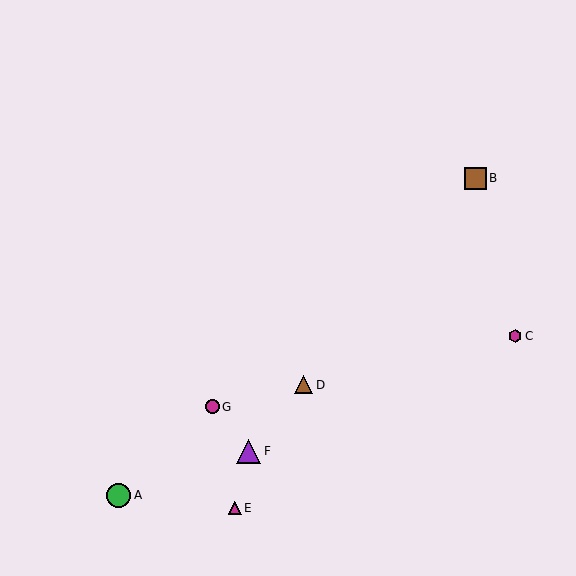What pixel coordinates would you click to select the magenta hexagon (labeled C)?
Click at (515, 336) to select the magenta hexagon C.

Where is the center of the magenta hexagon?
The center of the magenta hexagon is at (515, 336).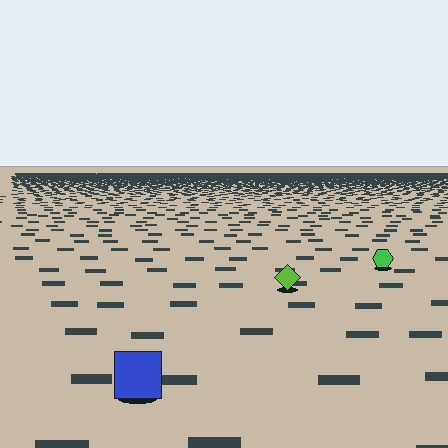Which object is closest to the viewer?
The blue square is closest. The texture marks near it are larger and more spread out.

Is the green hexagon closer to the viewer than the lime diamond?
No. The lime diamond is closer — you can tell from the texture gradient: the ground texture is coarser near it.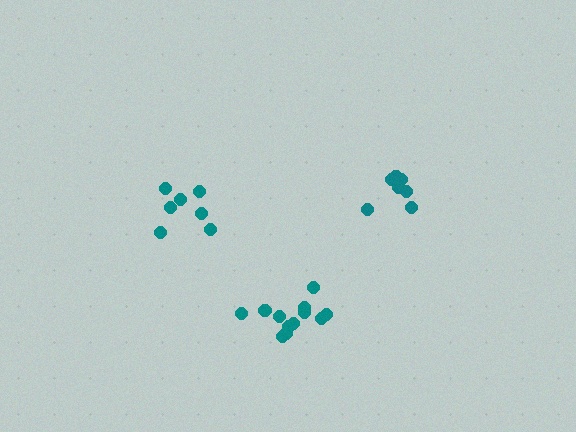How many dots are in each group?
Group 1: 7 dots, Group 2: 7 dots, Group 3: 12 dots (26 total).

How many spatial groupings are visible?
There are 3 spatial groupings.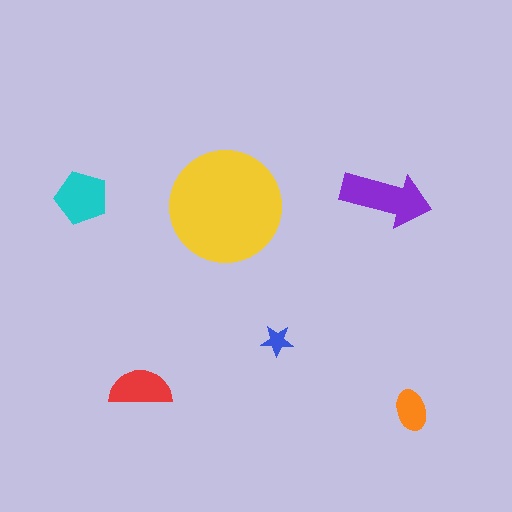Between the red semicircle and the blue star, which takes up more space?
The red semicircle.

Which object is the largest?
The yellow circle.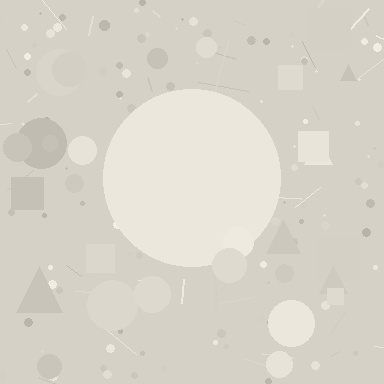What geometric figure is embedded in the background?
A circle is embedded in the background.